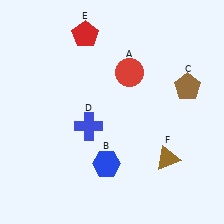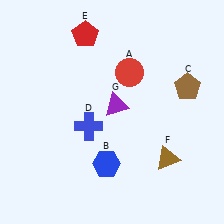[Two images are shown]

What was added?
A purple triangle (G) was added in Image 2.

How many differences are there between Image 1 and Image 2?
There is 1 difference between the two images.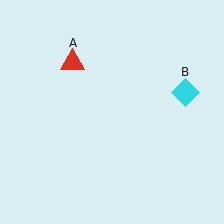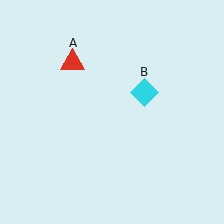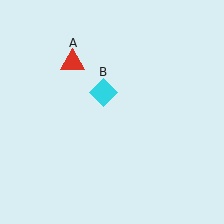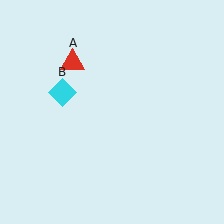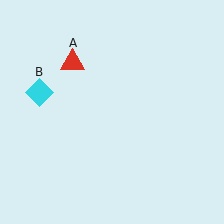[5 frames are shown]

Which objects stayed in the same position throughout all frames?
Red triangle (object A) remained stationary.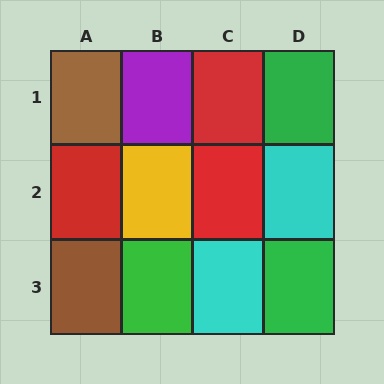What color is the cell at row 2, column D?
Cyan.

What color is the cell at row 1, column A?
Brown.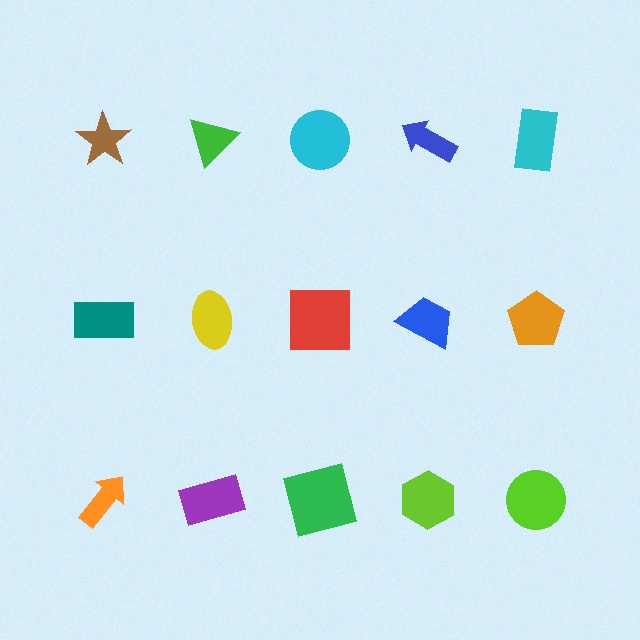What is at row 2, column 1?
A teal rectangle.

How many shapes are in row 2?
5 shapes.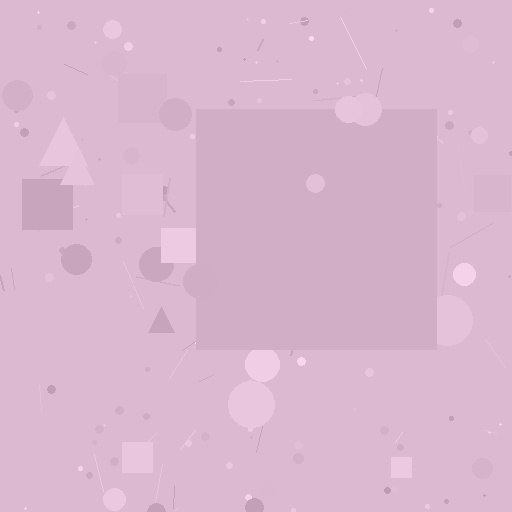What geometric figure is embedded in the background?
A square is embedded in the background.